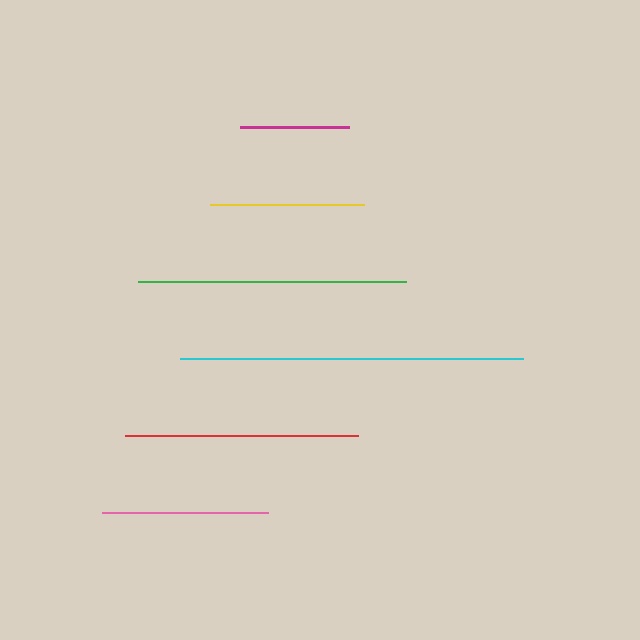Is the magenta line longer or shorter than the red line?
The red line is longer than the magenta line.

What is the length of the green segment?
The green segment is approximately 268 pixels long.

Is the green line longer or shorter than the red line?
The green line is longer than the red line.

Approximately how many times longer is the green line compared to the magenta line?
The green line is approximately 2.5 times the length of the magenta line.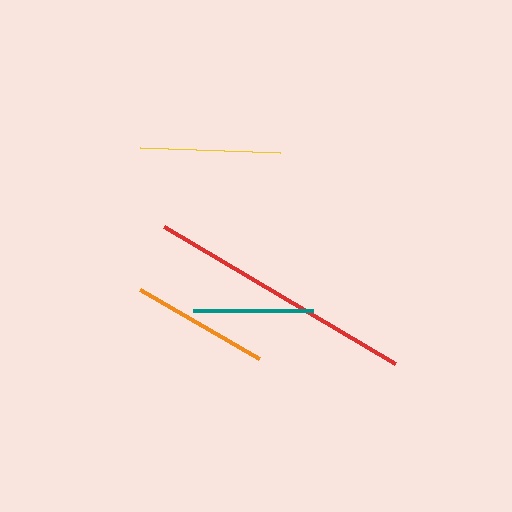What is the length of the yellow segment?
The yellow segment is approximately 139 pixels long.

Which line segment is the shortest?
The teal line is the shortest at approximately 120 pixels.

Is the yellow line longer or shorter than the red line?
The red line is longer than the yellow line.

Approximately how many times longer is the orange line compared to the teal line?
The orange line is approximately 1.1 times the length of the teal line.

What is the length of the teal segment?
The teal segment is approximately 120 pixels long.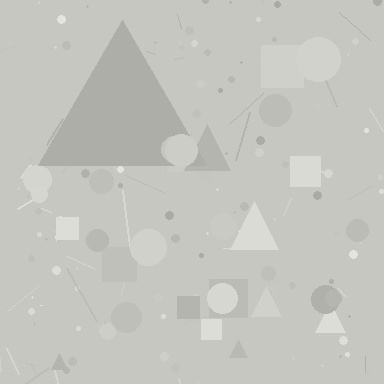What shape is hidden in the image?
A triangle is hidden in the image.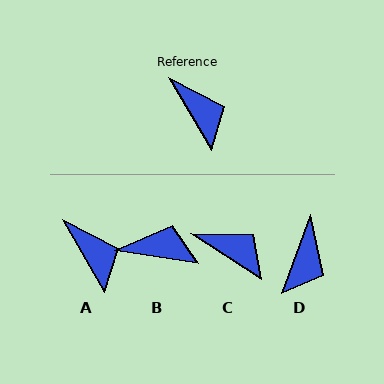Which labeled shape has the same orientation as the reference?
A.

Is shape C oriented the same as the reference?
No, it is off by about 27 degrees.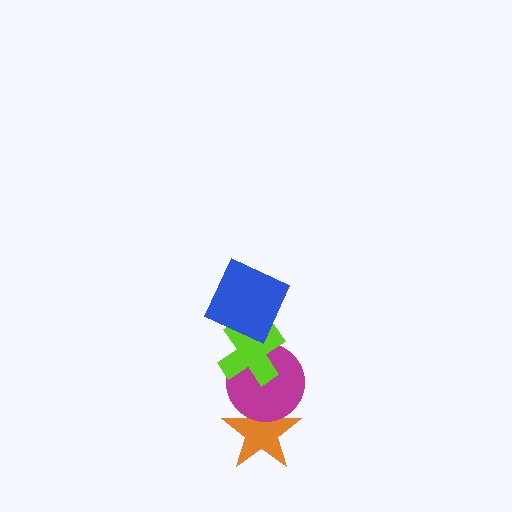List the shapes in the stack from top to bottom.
From top to bottom: the blue square, the lime cross, the magenta circle, the orange star.